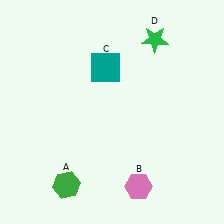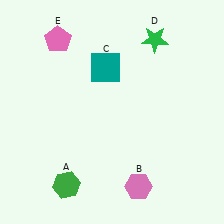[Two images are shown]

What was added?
A pink pentagon (E) was added in Image 2.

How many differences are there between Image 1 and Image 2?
There is 1 difference between the two images.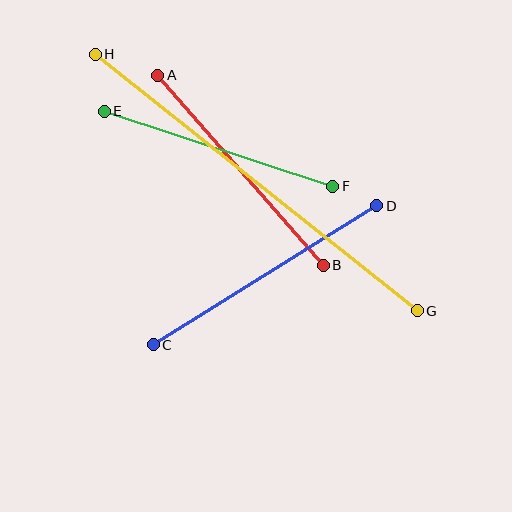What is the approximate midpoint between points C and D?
The midpoint is at approximately (265, 275) pixels.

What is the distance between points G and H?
The distance is approximately 412 pixels.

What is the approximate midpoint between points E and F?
The midpoint is at approximately (219, 149) pixels.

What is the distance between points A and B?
The distance is approximately 252 pixels.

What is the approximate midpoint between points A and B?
The midpoint is at approximately (240, 170) pixels.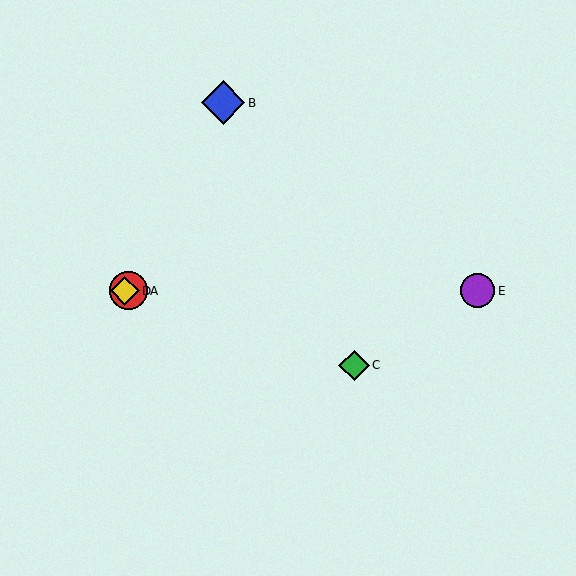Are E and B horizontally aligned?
No, E is at y≈291 and B is at y≈103.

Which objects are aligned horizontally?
Objects A, D, E are aligned horizontally.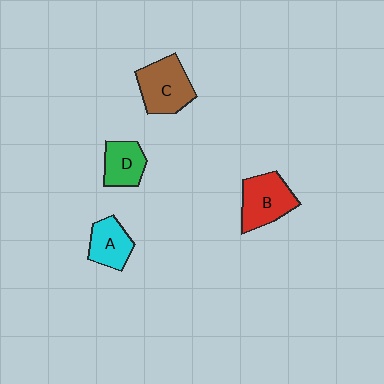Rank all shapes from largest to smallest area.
From largest to smallest: C (brown), B (red), A (cyan), D (green).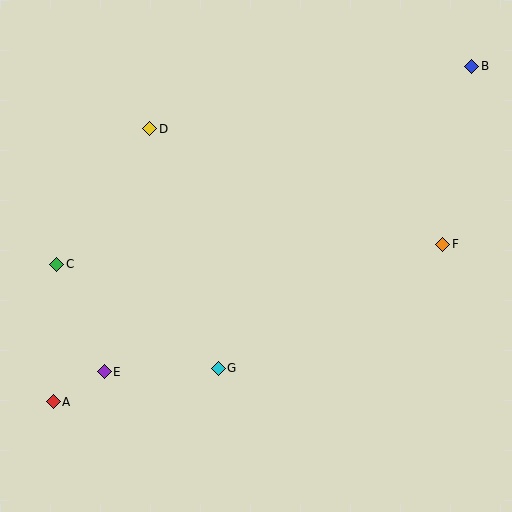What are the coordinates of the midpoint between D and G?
The midpoint between D and G is at (184, 248).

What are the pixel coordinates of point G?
Point G is at (218, 368).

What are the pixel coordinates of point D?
Point D is at (150, 129).